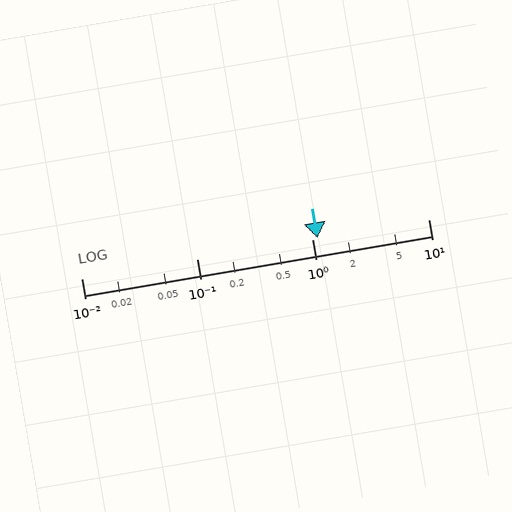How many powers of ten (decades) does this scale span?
The scale spans 3 decades, from 0.01 to 10.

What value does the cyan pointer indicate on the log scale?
The pointer indicates approximately 1.1.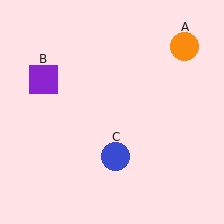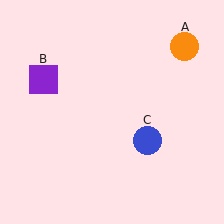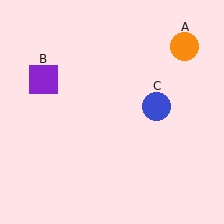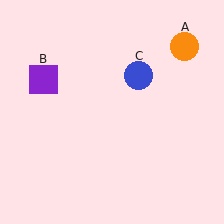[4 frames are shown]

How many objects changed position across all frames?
1 object changed position: blue circle (object C).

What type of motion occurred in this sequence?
The blue circle (object C) rotated counterclockwise around the center of the scene.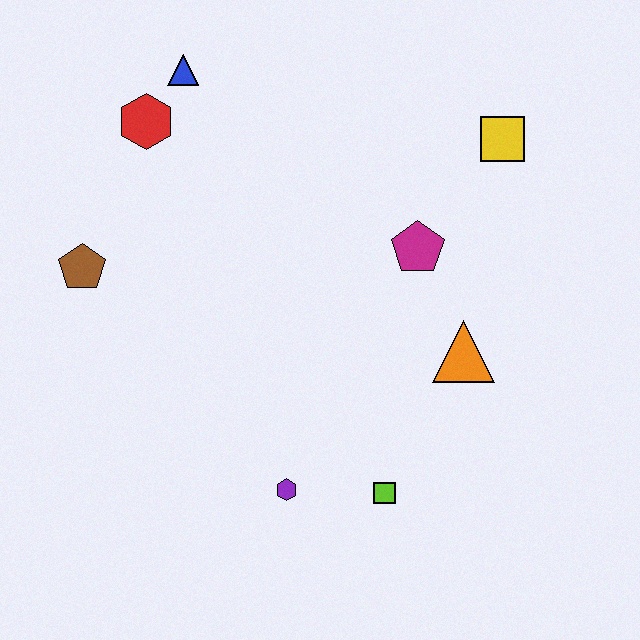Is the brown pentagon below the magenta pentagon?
Yes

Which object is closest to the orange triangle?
The magenta pentagon is closest to the orange triangle.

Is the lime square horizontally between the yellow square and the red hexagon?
Yes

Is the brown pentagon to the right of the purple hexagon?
No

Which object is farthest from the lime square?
The blue triangle is farthest from the lime square.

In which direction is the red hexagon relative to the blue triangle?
The red hexagon is below the blue triangle.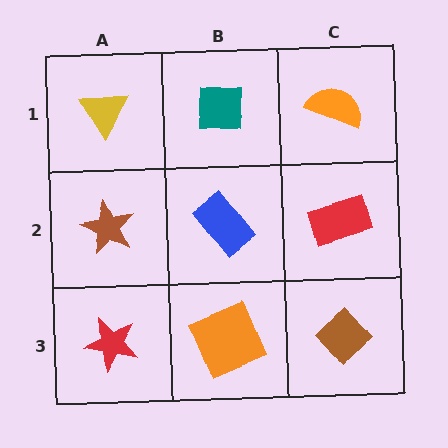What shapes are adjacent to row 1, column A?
A brown star (row 2, column A), a teal square (row 1, column B).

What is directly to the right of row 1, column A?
A teal square.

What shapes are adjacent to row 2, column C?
An orange semicircle (row 1, column C), a brown diamond (row 3, column C), a blue rectangle (row 2, column B).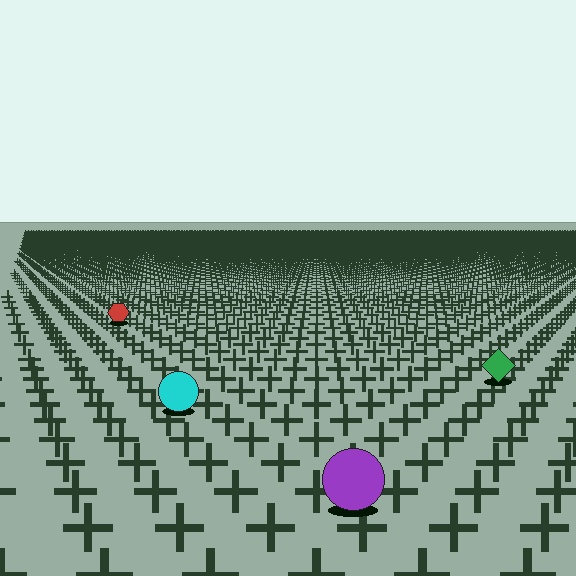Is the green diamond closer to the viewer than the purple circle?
No. The purple circle is closer — you can tell from the texture gradient: the ground texture is coarser near it.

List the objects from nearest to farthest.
From nearest to farthest: the purple circle, the cyan circle, the green diamond, the red hexagon.